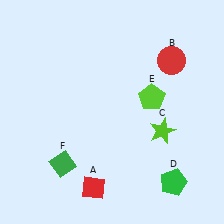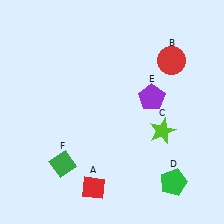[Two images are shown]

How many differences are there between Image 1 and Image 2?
There is 1 difference between the two images.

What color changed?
The pentagon (E) changed from lime in Image 1 to purple in Image 2.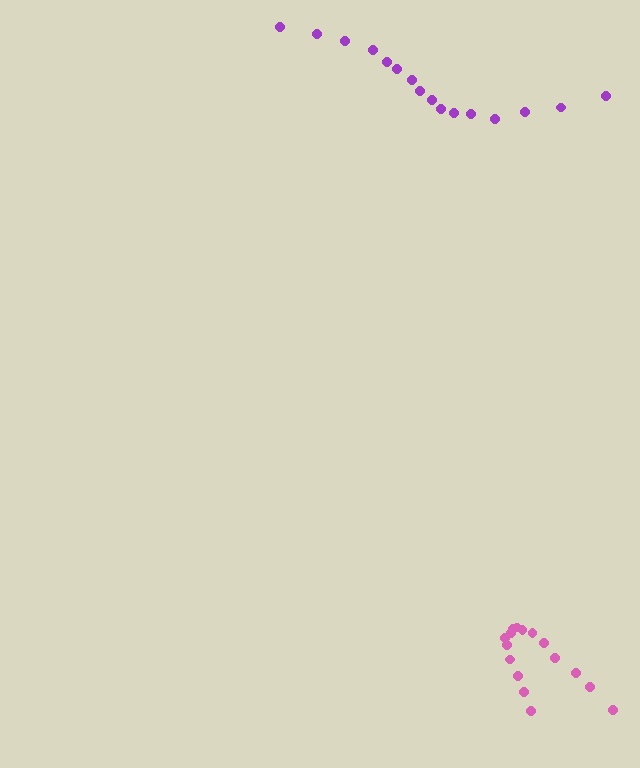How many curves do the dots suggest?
There are 2 distinct paths.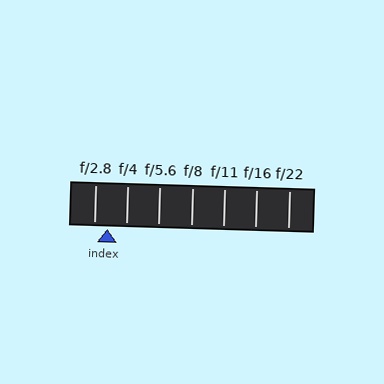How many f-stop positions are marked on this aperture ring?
There are 7 f-stop positions marked.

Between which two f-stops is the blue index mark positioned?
The index mark is between f/2.8 and f/4.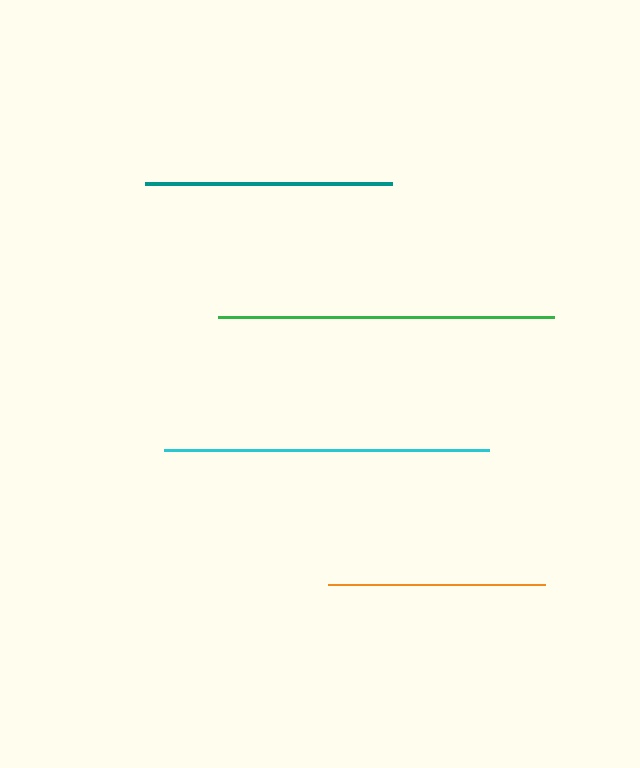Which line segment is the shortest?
The orange line is the shortest at approximately 218 pixels.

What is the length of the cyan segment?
The cyan segment is approximately 325 pixels long.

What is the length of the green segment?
The green segment is approximately 336 pixels long.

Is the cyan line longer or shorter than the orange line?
The cyan line is longer than the orange line.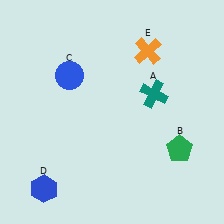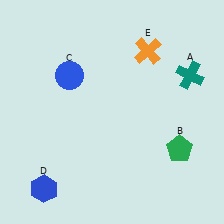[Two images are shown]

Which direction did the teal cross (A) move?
The teal cross (A) moved right.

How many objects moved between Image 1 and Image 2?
1 object moved between the two images.